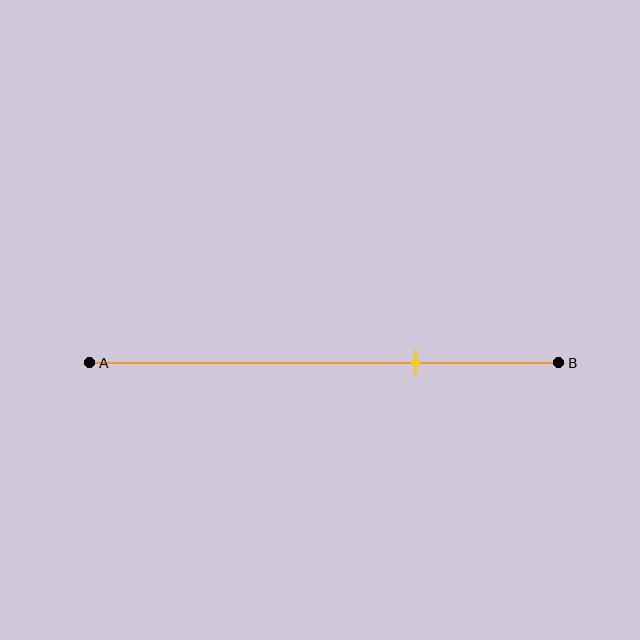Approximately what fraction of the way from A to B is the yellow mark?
The yellow mark is approximately 70% of the way from A to B.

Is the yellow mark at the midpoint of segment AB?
No, the mark is at about 70% from A, not at the 50% midpoint.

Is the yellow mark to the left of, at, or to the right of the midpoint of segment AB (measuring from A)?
The yellow mark is to the right of the midpoint of segment AB.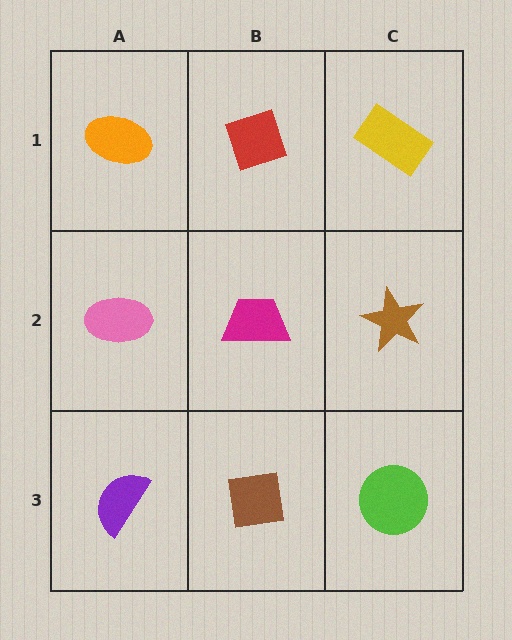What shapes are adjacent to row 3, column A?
A pink ellipse (row 2, column A), a brown square (row 3, column B).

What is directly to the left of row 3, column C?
A brown square.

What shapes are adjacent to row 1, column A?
A pink ellipse (row 2, column A), a red diamond (row 1, column B).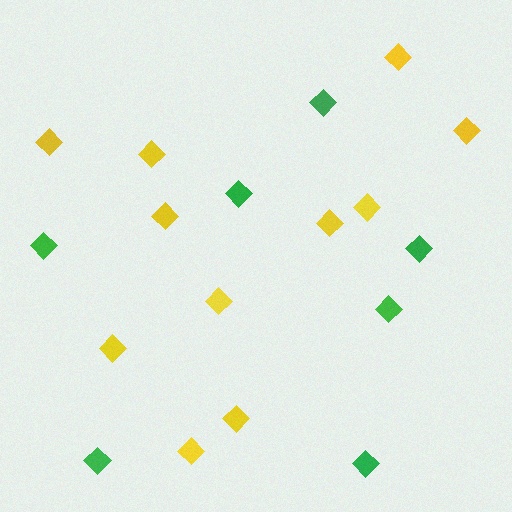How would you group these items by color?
There are 2 groups: one group of green diamonds (7) and one group of yellow diamonds (11).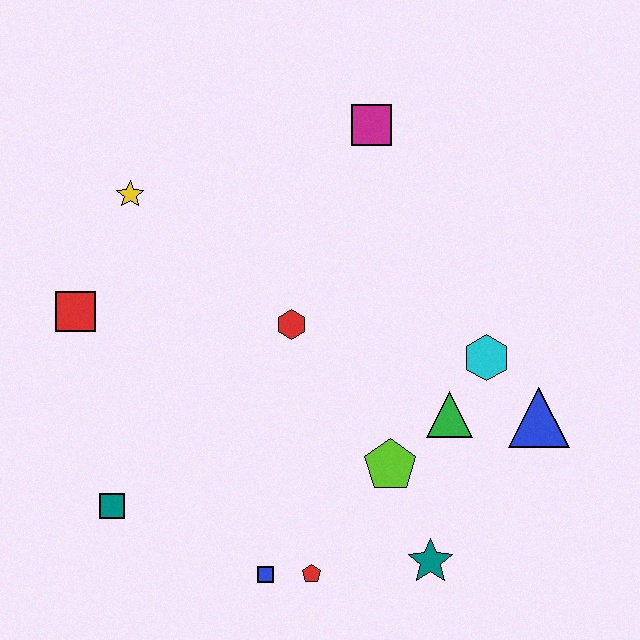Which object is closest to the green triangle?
The cyan hexagon is closest to the green triangle.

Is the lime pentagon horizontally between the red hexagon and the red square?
No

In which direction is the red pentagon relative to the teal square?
The red pentagon is to the right of the teal square.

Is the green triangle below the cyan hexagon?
Yes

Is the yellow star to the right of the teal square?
Yes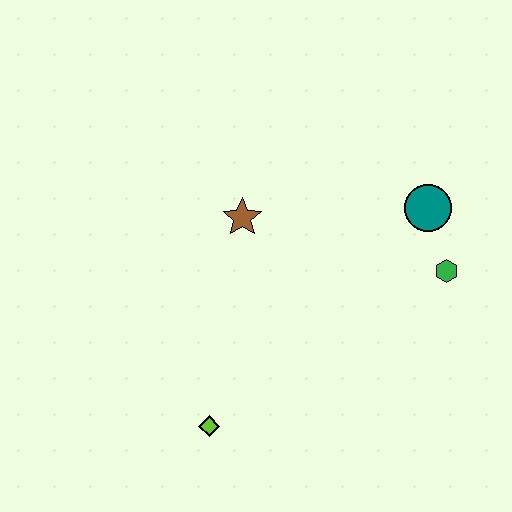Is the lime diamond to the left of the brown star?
Yes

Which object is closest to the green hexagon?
The teal circle is closest to the green hexagon.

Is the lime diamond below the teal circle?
Yes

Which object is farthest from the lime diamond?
The teal circle is farthest from the lime diamond.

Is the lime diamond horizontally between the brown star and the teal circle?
No